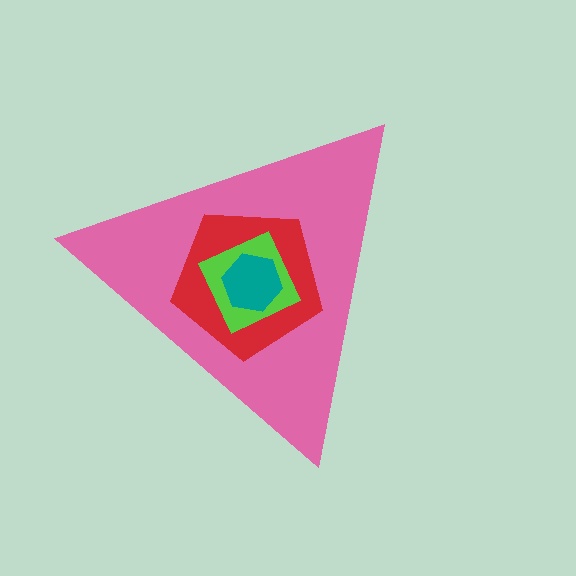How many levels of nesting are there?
4.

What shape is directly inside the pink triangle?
The red pentagon.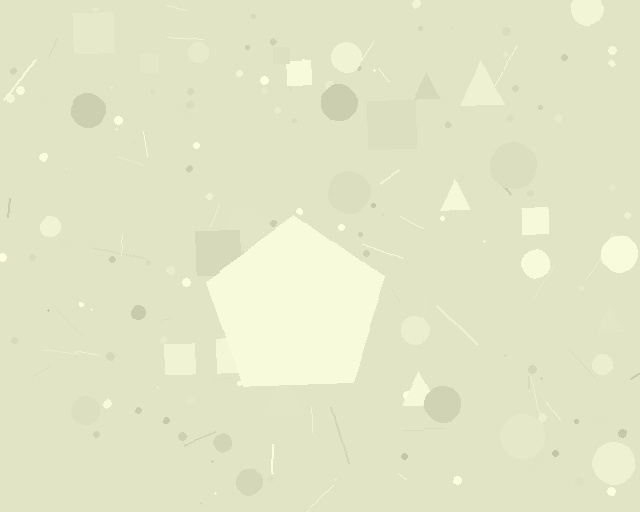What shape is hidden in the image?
A pentagon is hidden in the image.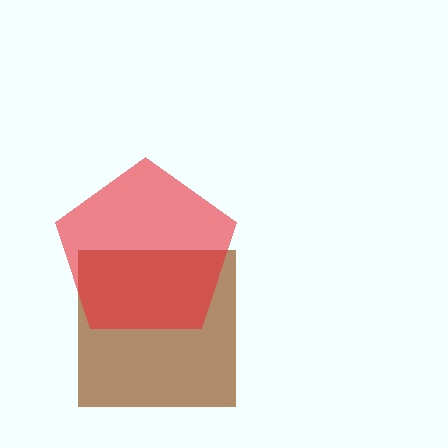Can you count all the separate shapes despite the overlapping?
Yes, there are 2 separate shapes.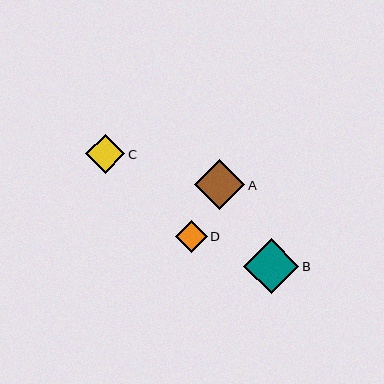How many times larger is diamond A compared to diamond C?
Diamond A is approximately 1.3 times the size of diamond C.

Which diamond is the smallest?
Diamond D is the smallest with a size of approximately 31 pixels.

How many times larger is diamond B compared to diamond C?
Diamond B is approximately 1.4 times the size of diamond C.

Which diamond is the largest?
Diamond B is the largest with a size of approximately 55 pixels.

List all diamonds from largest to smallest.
From largest to smallest: B, A, C, D.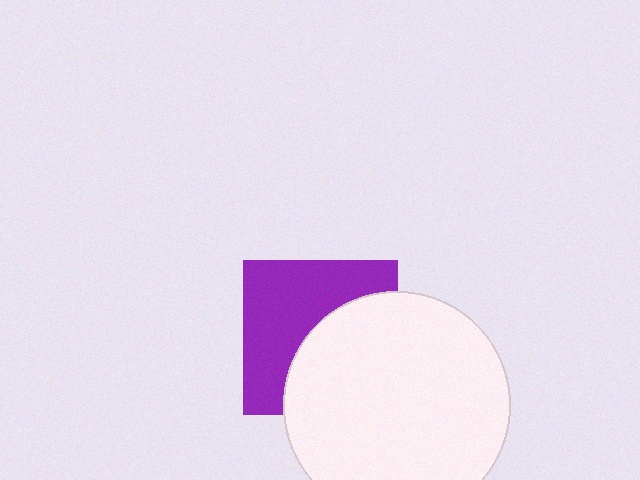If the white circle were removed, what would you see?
You would see the complete purple square.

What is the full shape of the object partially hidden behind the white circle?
The partially hidden object is a purple square.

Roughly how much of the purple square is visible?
About half of it is visible (roughly 52%).